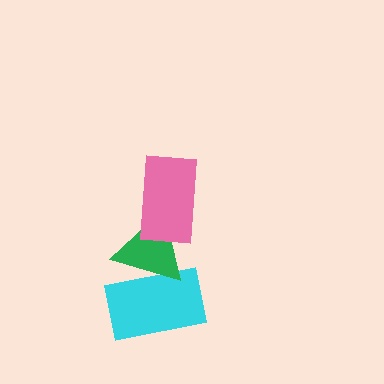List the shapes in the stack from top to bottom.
From top to bottom: the pink rectangle, the green triangle, the cyan rectangle.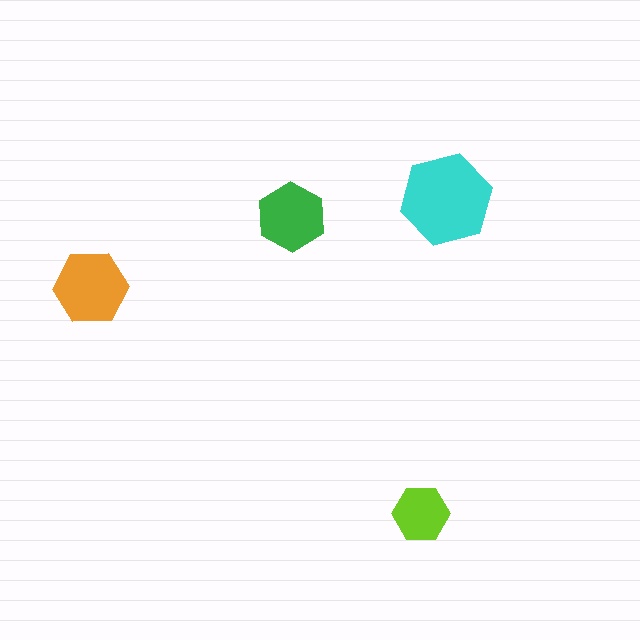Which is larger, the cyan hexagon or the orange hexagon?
The cyan one.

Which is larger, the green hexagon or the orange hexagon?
The orange one.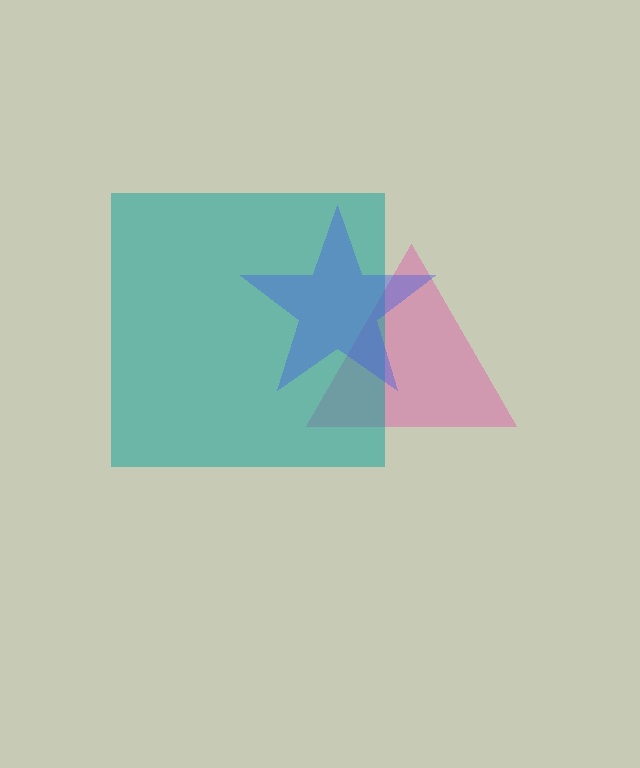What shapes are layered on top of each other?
The layered shapes are: a pink triangle, a teal square, a blue star.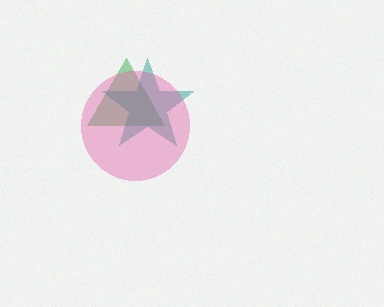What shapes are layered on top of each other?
The layered shapes are: a green triangle, a teal star, a pink circle.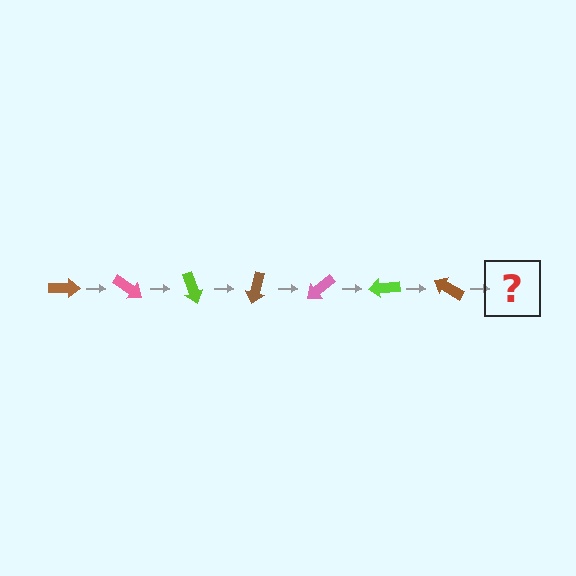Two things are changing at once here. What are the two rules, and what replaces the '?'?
The two rules are that it rotates 35 degrees each step and the color cycles through brown, pink, and lime. The '?' should be a pink arrow, rotated 245 degrees from the start.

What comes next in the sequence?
The next element should be a pink arrow, rotated 245 degrees from the start.